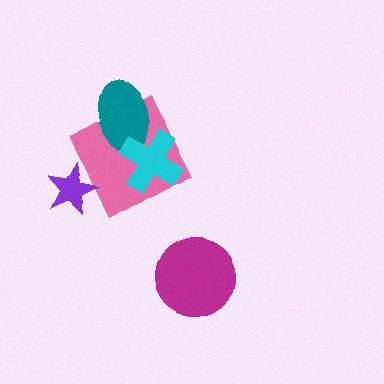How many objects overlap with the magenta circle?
0 objects overlap with the magenta circle.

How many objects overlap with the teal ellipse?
2 objects overlap with the teal ellipse.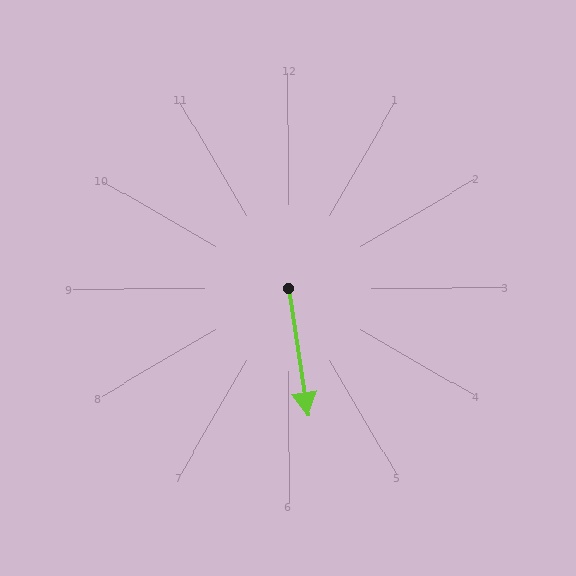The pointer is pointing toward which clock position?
Roughly 6 o'clock.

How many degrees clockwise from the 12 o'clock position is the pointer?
Approximately 171 degrees.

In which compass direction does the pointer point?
South.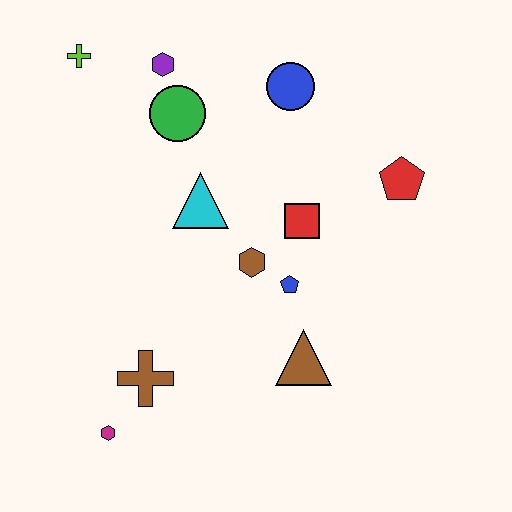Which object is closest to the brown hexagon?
The blue pentagon is closest to the brown hexagon.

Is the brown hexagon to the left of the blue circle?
Yes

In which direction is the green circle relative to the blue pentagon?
The green circle is above the blue pentagon.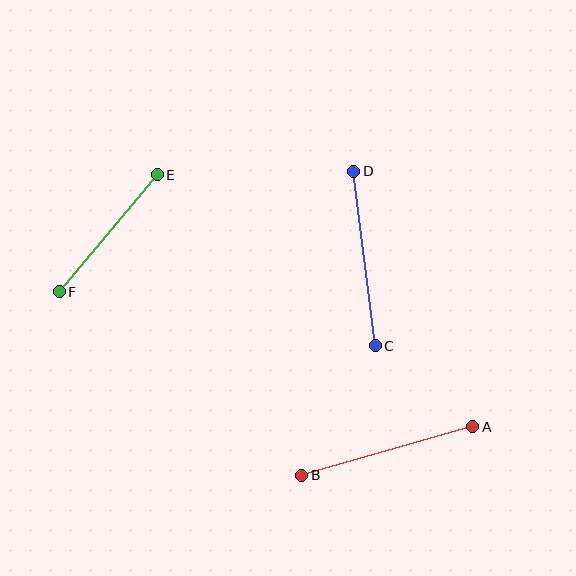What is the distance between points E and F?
The distance is approximately 153 pixels.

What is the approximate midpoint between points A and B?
The midpoint is at approximately (387, 451) pixels.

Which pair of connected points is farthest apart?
Points A and B are farthest apart.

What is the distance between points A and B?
The distance is approximately 178 pixels.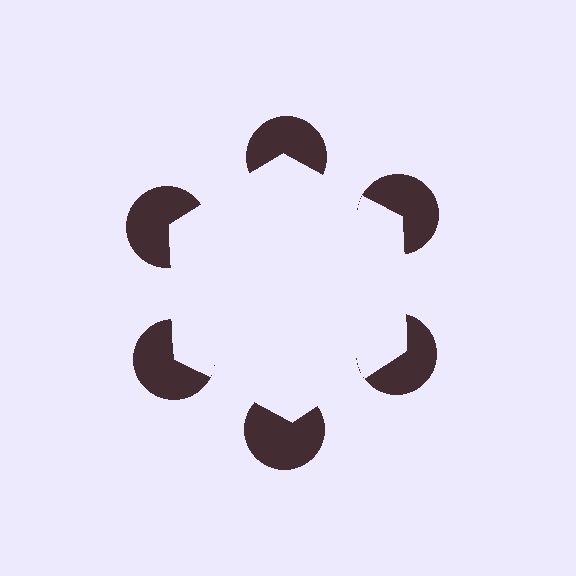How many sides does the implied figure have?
6 sides.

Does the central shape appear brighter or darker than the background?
It typically appears slightly brighter than the background, even though no actual brightness change is drawn.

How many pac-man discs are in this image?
There are 6 — one at each vertex of the illusory hexagon.